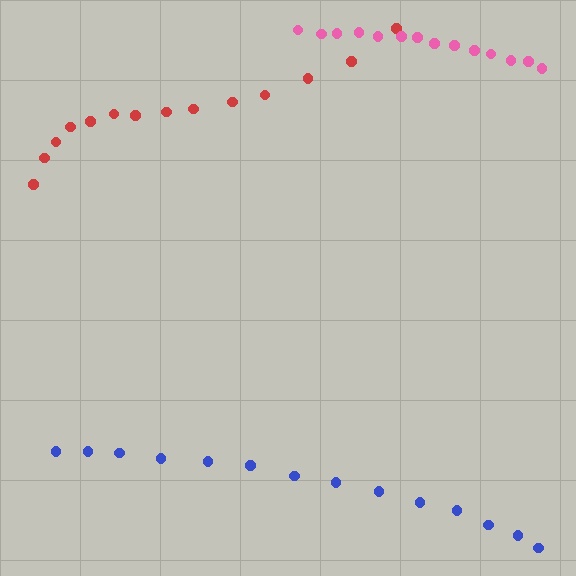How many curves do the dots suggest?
There are 3 distinct paths.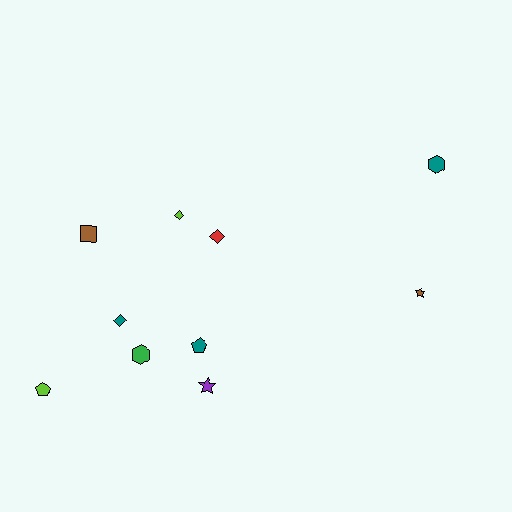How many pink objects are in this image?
There are no pink objects.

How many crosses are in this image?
There are no crosses.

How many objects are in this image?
There are 10 objects.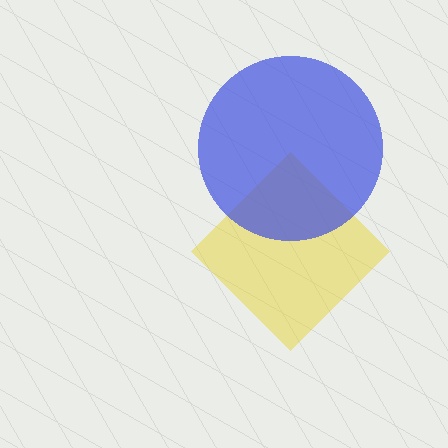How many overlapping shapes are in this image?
There are 2 overlapping shapes in the image.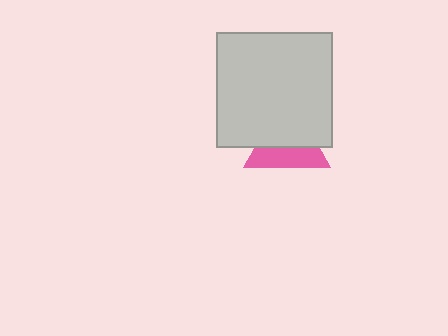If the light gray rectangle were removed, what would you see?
You would see the complete pink triangle.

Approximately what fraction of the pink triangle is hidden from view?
Roughly 55% of the pink triangle is hidden behind the light gray rectangle.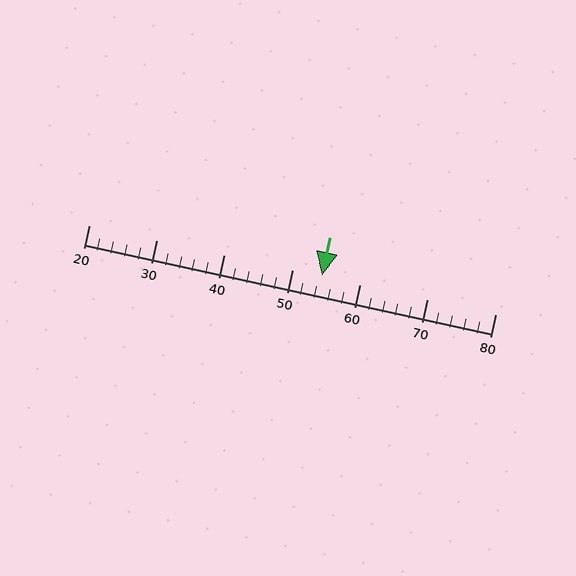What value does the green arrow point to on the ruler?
The green arrow points to approximately 54.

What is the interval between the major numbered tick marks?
The major tick marks are spaced 10 units apart.